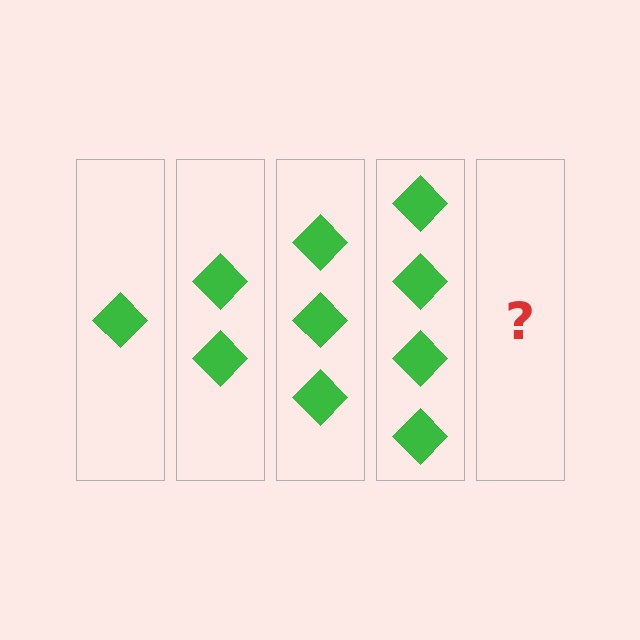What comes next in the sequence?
The next element should be 5 diamonds.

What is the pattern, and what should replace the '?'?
The pattern is that each step adds one more diamond. The '?' should be 5 diamonds.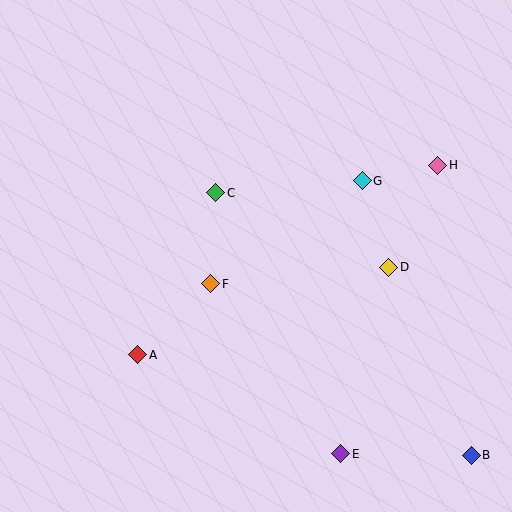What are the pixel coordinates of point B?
Point B is at (471, 455).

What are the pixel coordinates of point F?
Point F is at (211, 284).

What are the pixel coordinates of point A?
Point A is at (138, 355).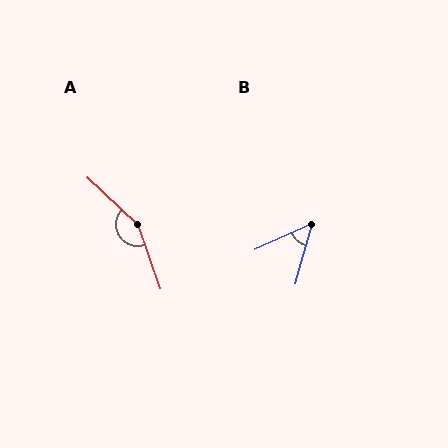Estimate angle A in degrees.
Approximately 153 degrees.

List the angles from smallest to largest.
B (50°), A (153°).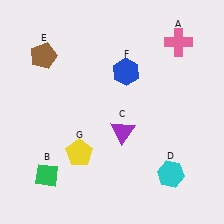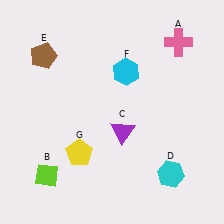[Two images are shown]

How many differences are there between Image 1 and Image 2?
There are 2 differences between the two images.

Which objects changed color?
B changed from green to lime. F changed from blue to cyan.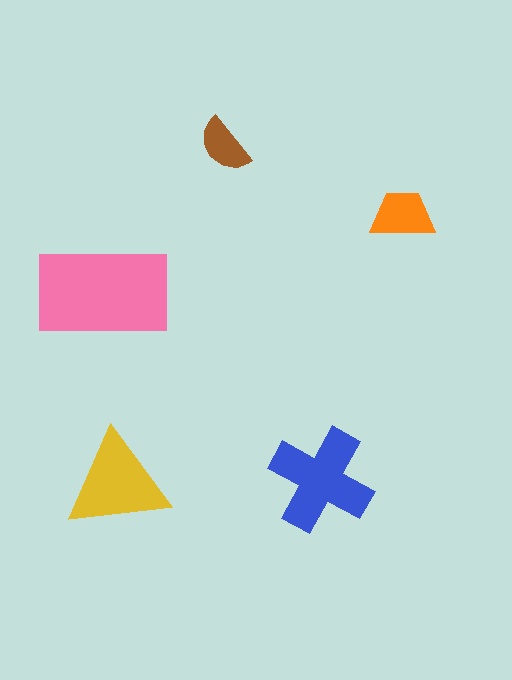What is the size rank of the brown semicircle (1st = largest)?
5th.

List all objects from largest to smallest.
The pink rectangle, the blue cross, the yellow triangle, the orange trapezoid, the brown semicircle.